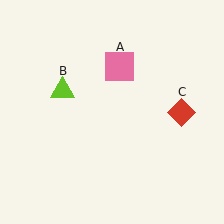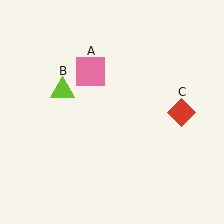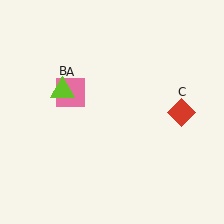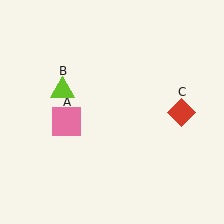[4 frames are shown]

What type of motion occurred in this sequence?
The pink square (object A) rotated counterclockwise around the center of the scene.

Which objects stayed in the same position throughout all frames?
Lime triangle (object B) and red diamond (object C) remained stationary.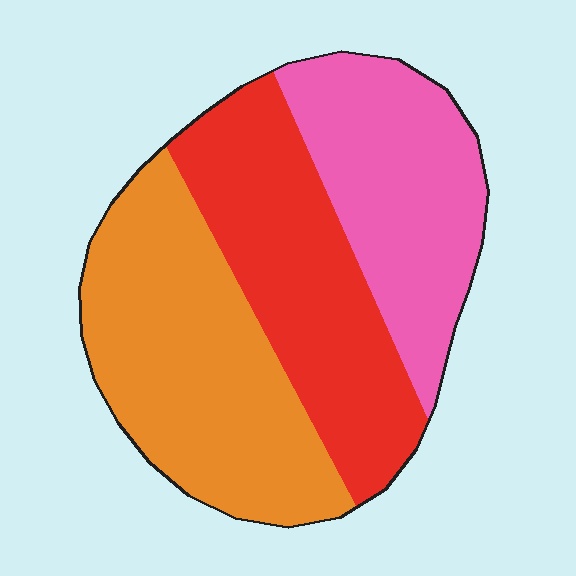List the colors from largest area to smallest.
From largest to smallest: orange, red, pink.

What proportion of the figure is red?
Red takes up about one third (1/3) of the figure.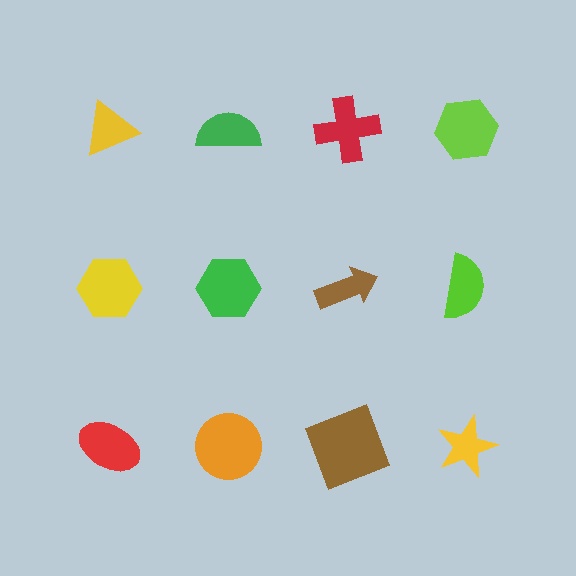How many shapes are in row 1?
4 shapes.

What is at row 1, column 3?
A red cross.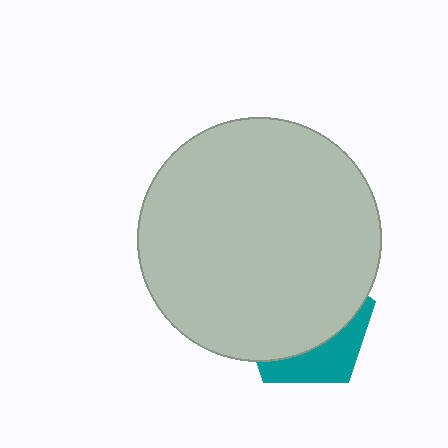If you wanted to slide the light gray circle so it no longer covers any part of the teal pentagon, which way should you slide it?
Slide it up — that is the most direct way to separate the two shapes.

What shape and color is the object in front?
The object in front is a light gray circle.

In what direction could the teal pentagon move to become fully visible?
The teal pentagon could move down. That would shift it out from behind the light gray circle entirely.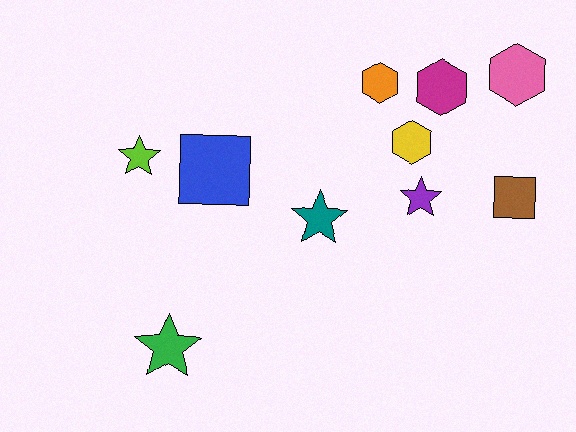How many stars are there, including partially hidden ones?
There are 4 stars.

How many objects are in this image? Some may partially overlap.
There are 10 objects.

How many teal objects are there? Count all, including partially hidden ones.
There is 1 teal object.